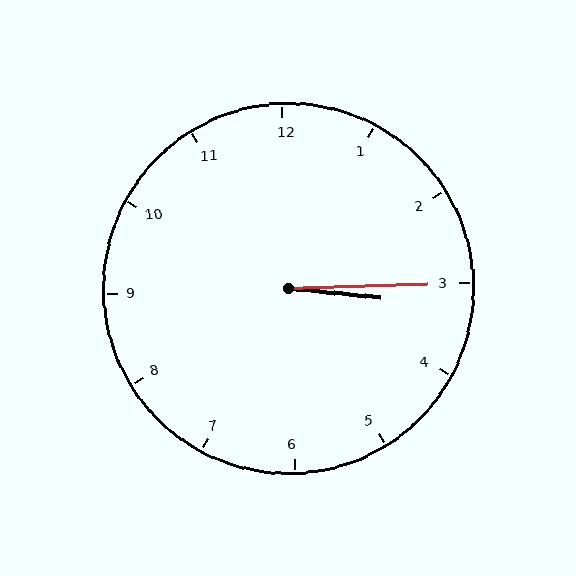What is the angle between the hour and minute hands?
Approximately 8 degrees.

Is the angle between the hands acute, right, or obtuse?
It is acute.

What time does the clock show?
3:15.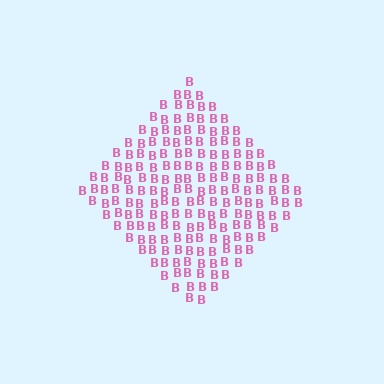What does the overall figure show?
The overall figure shows a diamond.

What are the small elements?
The small elements are letter B's.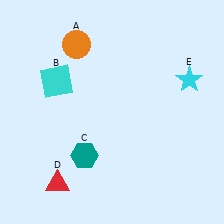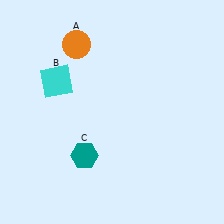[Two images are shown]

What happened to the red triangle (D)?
The red triangle (D) was removed in Image 2. It was in the bottom-left area of Image 1.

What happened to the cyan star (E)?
The cyan star (E) was removed in Image 2. It was in the top-right area of Image 1.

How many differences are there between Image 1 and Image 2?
There are 2 differences between the two images.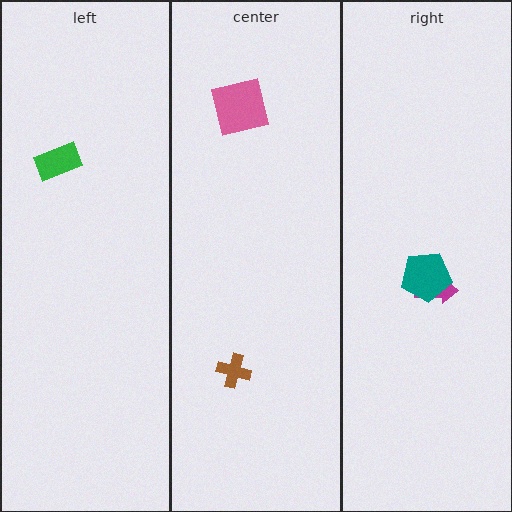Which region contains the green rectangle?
The left region.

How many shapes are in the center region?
2.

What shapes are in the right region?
The magenta arrow, the teal pentagon.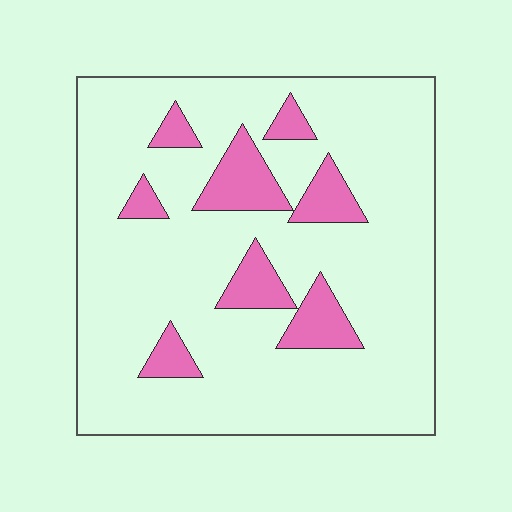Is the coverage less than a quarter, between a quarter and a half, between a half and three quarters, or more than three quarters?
Less than a quarter.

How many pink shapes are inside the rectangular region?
8.